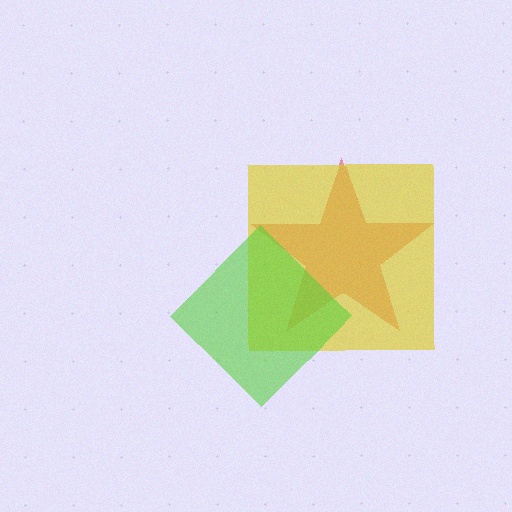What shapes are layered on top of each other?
The layered shapes are: a red star, a yellow square, a lime diamond.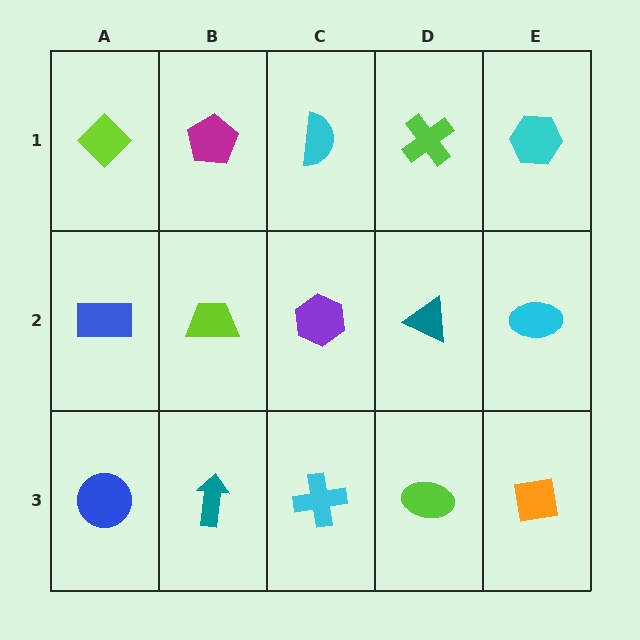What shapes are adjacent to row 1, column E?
A cyan ellipse (row 2, column E), a lime cross (row 1, column D).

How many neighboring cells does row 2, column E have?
3.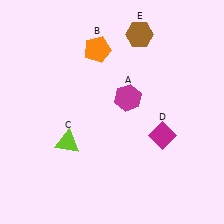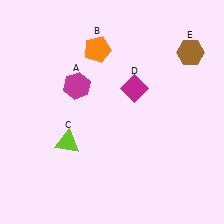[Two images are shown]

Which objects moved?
The objects that moved are: the magenta hexagon (A), the magenta diamond (D), the brown hexagon (E).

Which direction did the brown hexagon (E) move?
The brown hexagon (E) moved right.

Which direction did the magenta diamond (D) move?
The magenta diamond (D) moved up.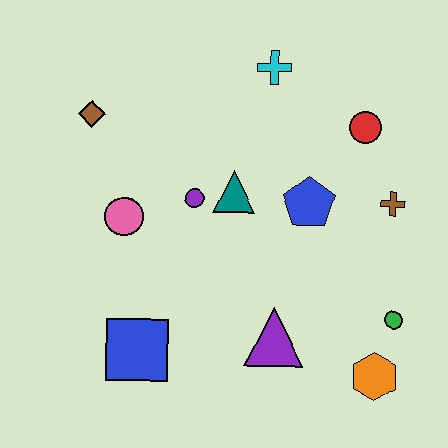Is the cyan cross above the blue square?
Yes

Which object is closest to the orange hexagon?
The green circle is closest to the orange hexagon.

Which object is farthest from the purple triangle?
The brown diamond is farthest from the purple triangle.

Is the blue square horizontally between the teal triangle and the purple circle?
No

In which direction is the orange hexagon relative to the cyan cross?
The orange hexagon is below the cyan cross.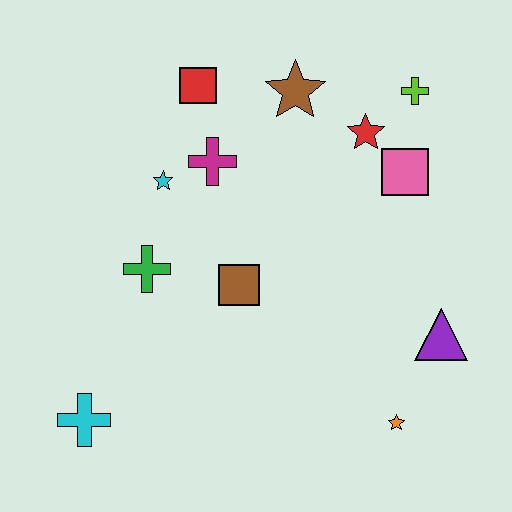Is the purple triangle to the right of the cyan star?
Yes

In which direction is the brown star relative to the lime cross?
The brown star is to the left of the lime cross.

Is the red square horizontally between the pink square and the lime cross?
No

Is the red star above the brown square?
Yes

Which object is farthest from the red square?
The orange star is farthest from the red square.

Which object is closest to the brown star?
The red star is closest to the brown star.